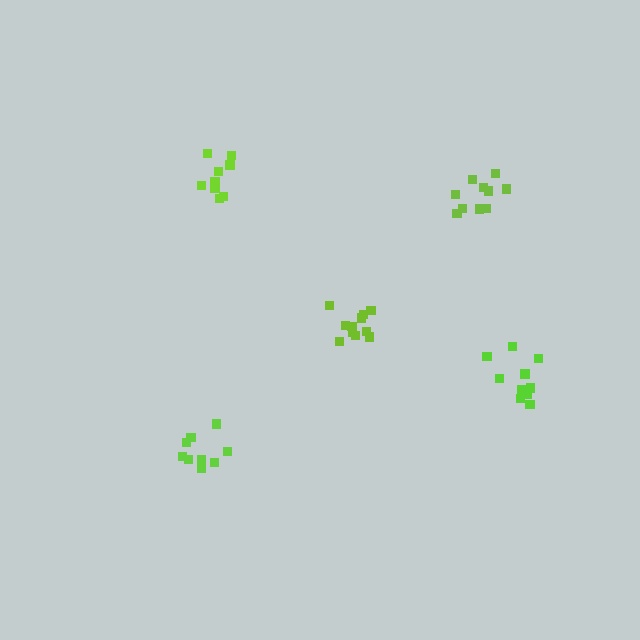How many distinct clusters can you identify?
There are 5 distinct clusters.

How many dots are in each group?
Group 1: 11 dots, Group 2: 10 dots, Group 3: 9 dots, Group 4: 9 dots, Group 5: 10 dots (49 total).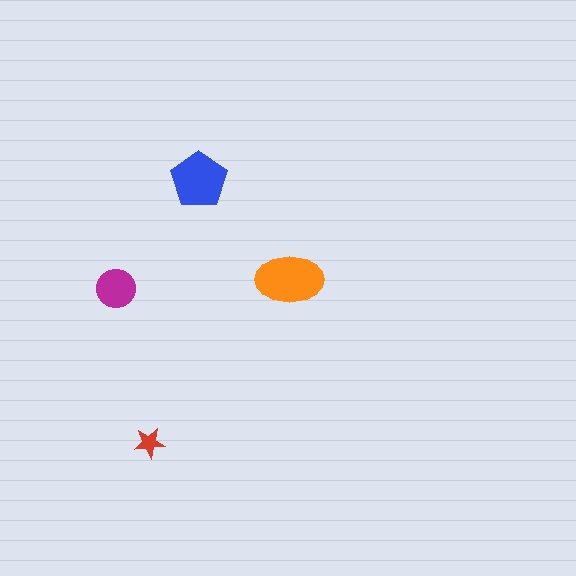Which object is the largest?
The orange ellipse.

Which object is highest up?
The blue pentagon is topmost.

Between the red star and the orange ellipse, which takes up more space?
The orange ellipse.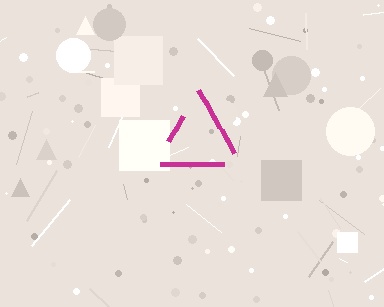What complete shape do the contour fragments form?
The contour fragments form a triangle.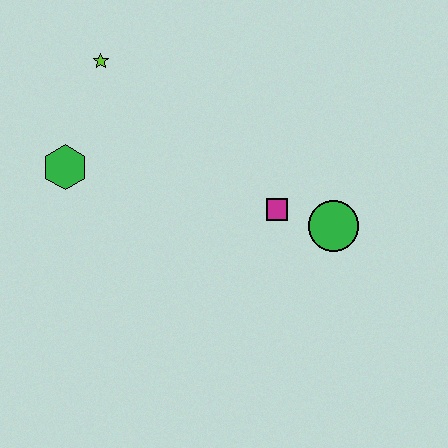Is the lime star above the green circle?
Yes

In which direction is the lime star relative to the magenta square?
The lime star is to the left of the magenta square.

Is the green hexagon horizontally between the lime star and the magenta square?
No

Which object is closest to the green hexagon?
The lime star is closest to the green hexagon.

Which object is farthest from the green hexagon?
The green circle is farthest from the green hexagon.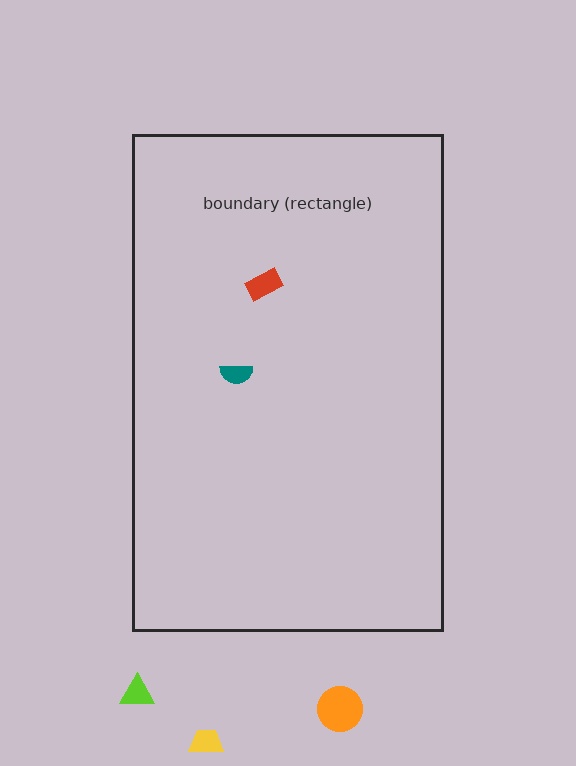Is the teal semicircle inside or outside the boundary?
Inside.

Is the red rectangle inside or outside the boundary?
Inside.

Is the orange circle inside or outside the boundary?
Outside.